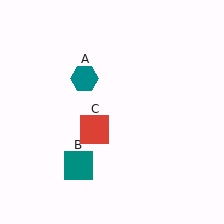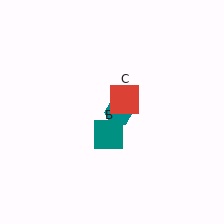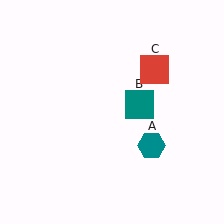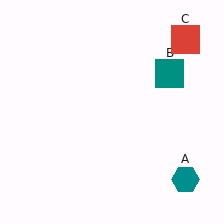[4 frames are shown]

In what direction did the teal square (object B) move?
The teal square (object B) moved up and to the right.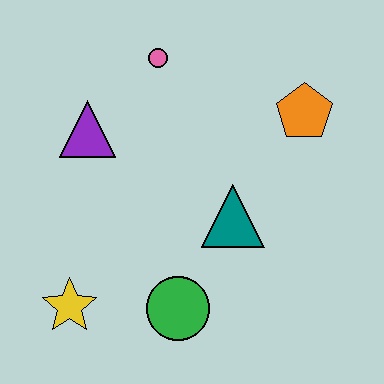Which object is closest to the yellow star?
The green circle is closest to the yellow star.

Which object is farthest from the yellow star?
The orange pentagon is farthest from the yellow star.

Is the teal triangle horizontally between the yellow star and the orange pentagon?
Yes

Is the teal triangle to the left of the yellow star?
No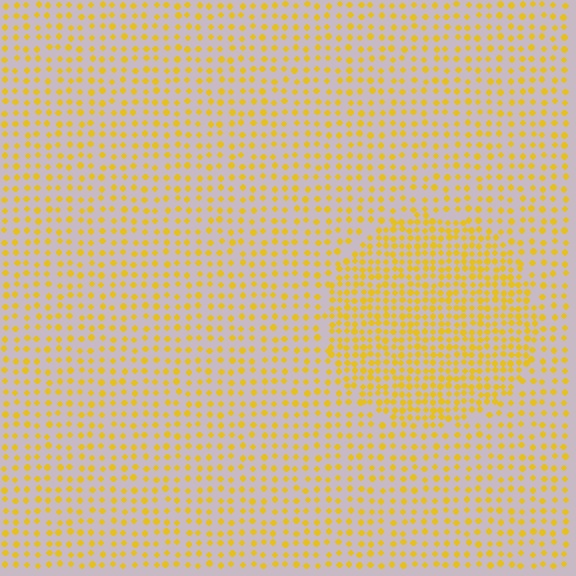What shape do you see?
I see a circle.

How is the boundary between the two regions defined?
The boundary is defined by a change in element density (approximately 1.9x ratio). All elements are the same color, size, and shape.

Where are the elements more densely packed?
The elements are more densely packed inside the circle boundary.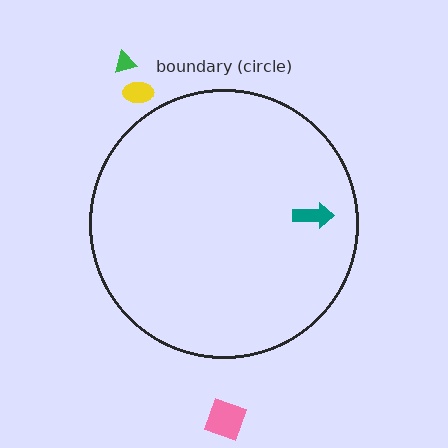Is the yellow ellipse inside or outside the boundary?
Outside.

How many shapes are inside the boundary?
1 inside, 3 outside.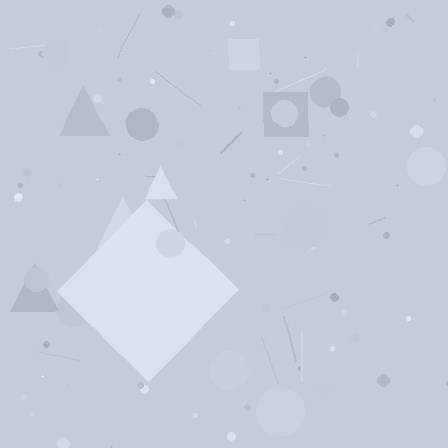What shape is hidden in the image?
A diamond is hidden in the image.